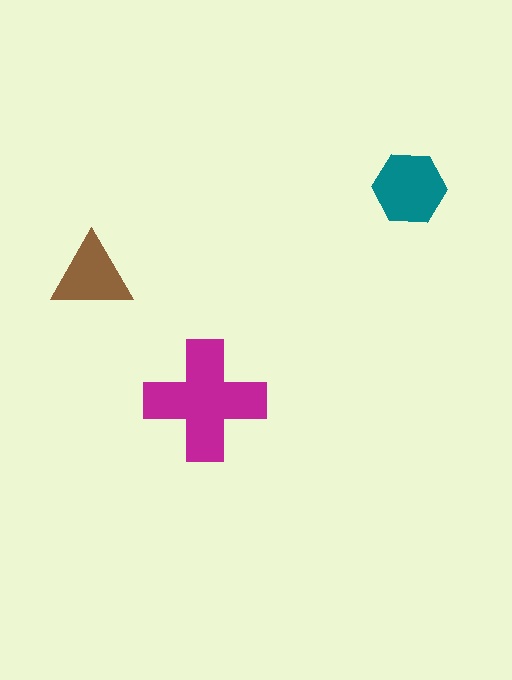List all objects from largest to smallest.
The magenta cross, the teal hexagon, the brown triangle.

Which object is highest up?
The teal hexagon is topmost.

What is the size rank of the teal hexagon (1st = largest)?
2nd.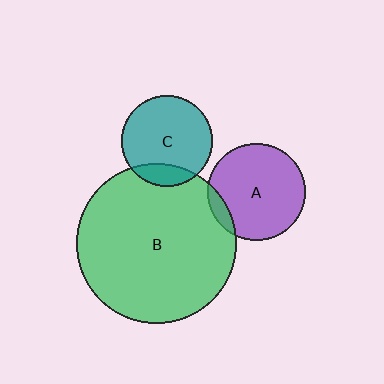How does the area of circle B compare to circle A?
Approximately 2.7 times.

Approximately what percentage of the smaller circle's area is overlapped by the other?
Approximately 10%.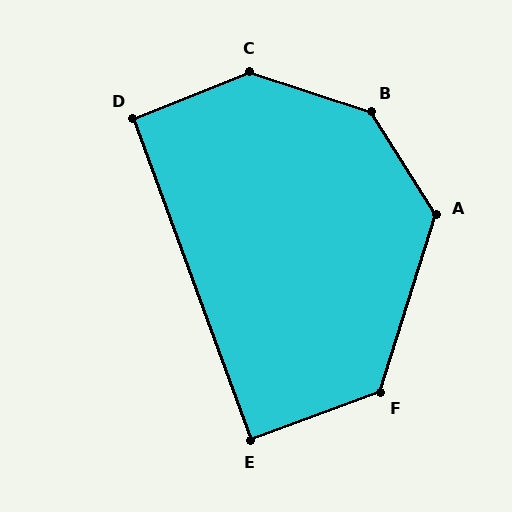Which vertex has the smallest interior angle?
E, at approximately 90 degrees.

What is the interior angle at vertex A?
Approximately 131 degrees (obtuse).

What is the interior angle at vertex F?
Approximately 128 degrees (obtuse).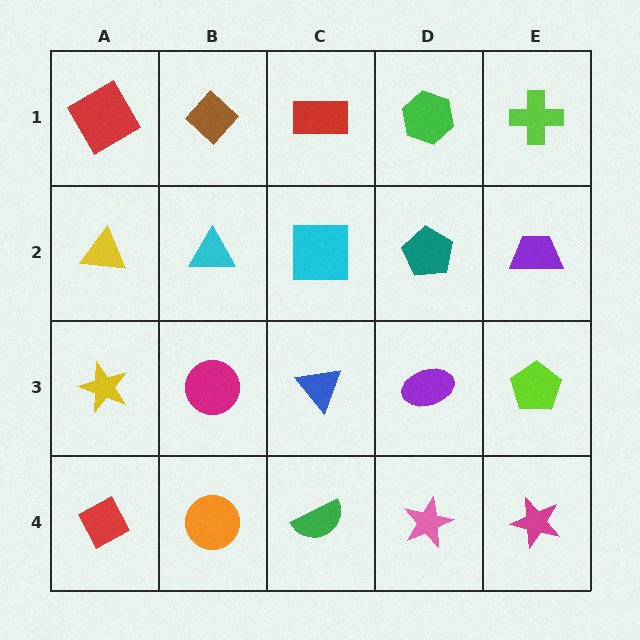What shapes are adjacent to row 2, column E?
A lime cross (row 1, column E), a lime pentagon (row 3, column E), a teal pentagon (row 2, column D).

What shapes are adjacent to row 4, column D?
A purple ellipse (row 3, column D), a green semicircle (row 4, column C), a magenta star (row 4, column E).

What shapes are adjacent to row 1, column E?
A purple trapezoid (row 2, column E), a green hexagon (row 1, column D).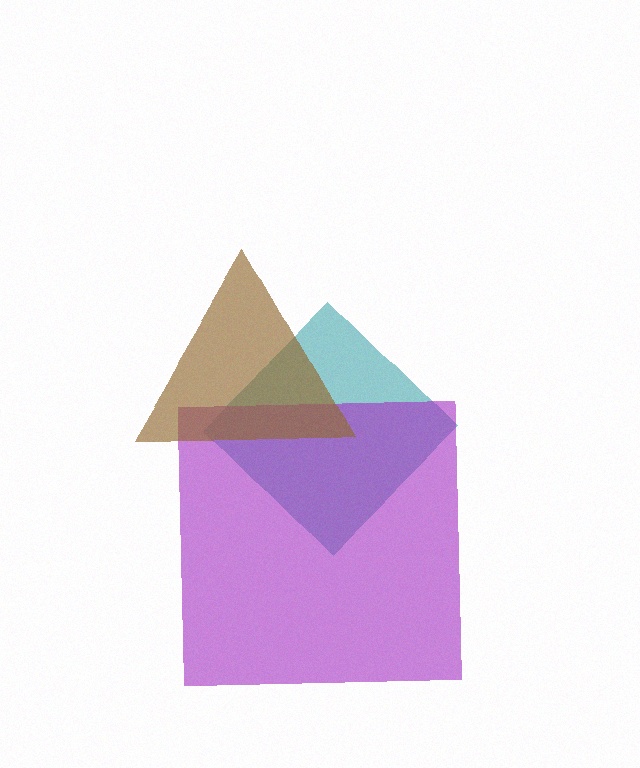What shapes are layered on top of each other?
The layered shapes are: a teal diamond, a purple square, a brown triangle.